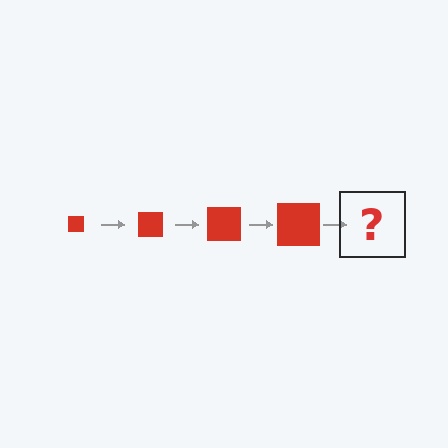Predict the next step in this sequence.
The next step is a red square, larger than the previous one.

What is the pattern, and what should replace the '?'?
The pattern is that the square gets progressively larger each step. The '?' should be a red square, larger than the previous one.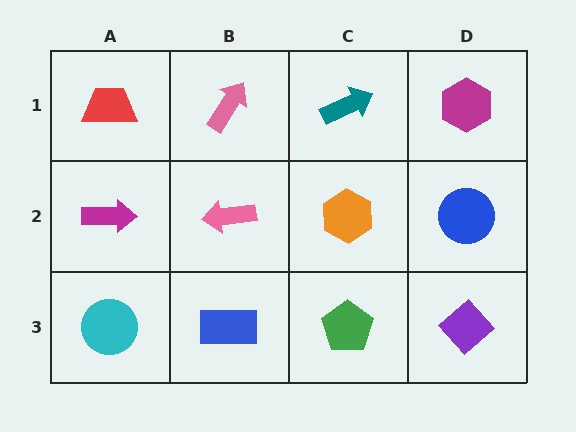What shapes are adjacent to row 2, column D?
A magenta hexagon (row 1, column D), a purple diamond (row 3, column D), an orange hexagon (row 2, column C).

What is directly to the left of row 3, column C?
A blue rectangle.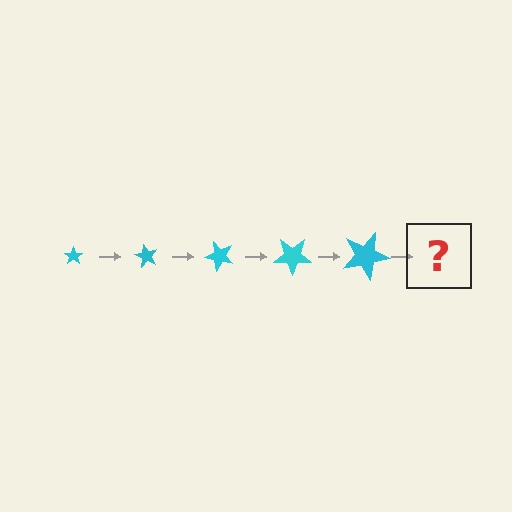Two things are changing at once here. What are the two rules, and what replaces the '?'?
The two rules are that the star grows larger each step and it rotates 60 degrees each step. The '?' should be a star, larger than the previous one and rotated 300 degrees from the start.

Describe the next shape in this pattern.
It should be a star, larger than the previous one and rotated 300 degrees from the start.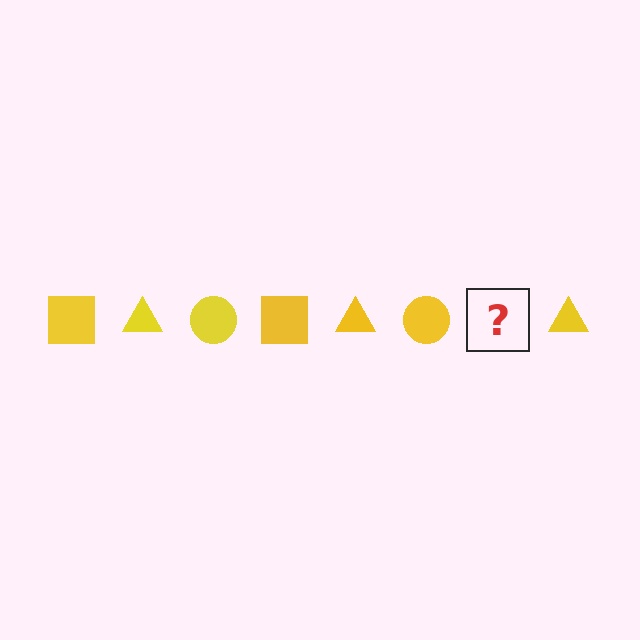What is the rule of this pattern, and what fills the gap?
The rule is that the pattern cycles through square, triangle, circle shapes in yellow. The gap should be filled with a yellow square.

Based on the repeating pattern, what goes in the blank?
The blank should be a yellow square.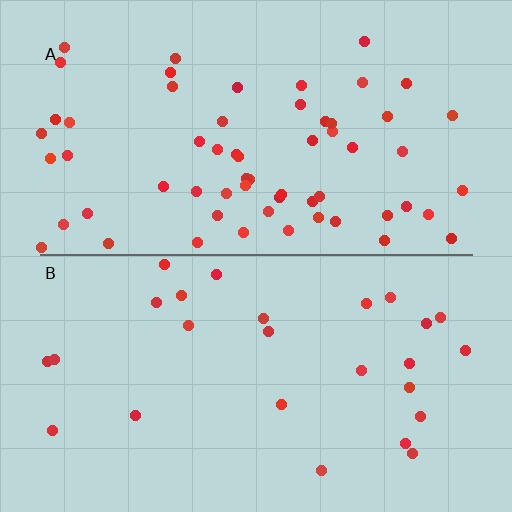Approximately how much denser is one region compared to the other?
Approximately 2.4× — region A over region B.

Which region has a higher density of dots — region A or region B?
A (the top).